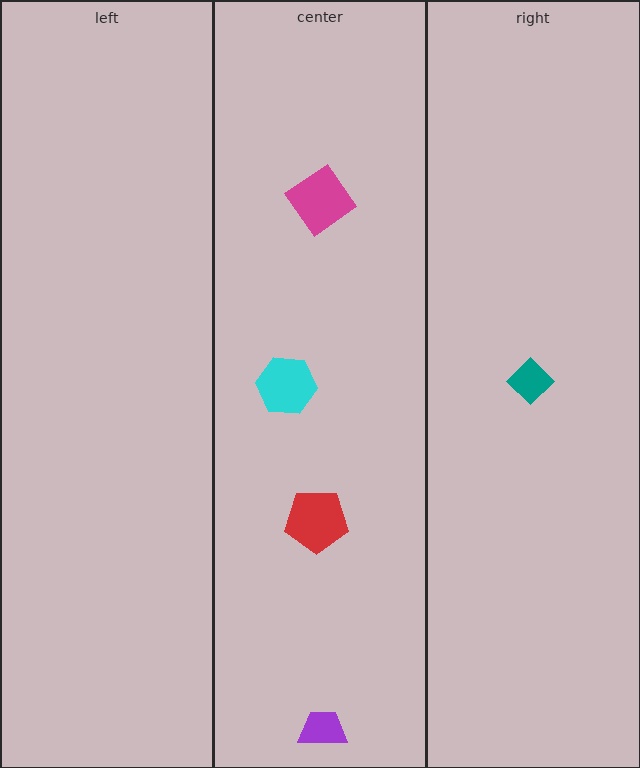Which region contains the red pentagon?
The center region.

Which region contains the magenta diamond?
The center region.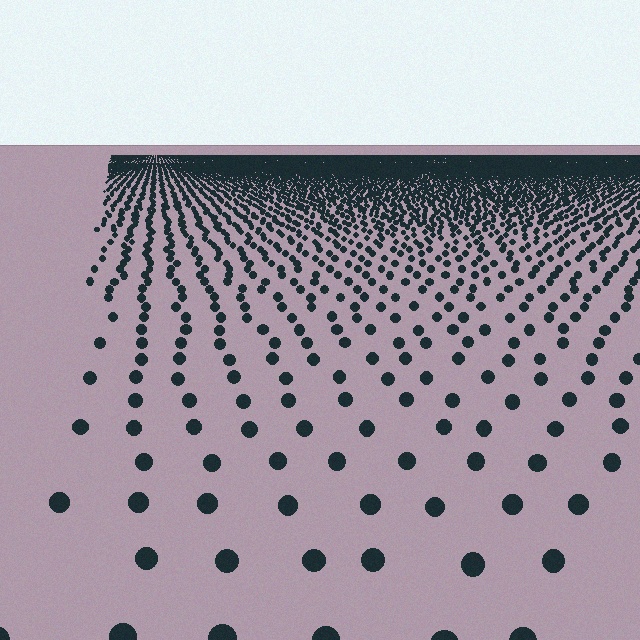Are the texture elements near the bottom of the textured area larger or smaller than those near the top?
Larger. Near the bottom, elements are closer to the viewer and appear at a bigger on-screen size.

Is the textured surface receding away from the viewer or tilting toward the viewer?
The surface is receding away from the viewer. Texture elements get smaller and denser toward the top.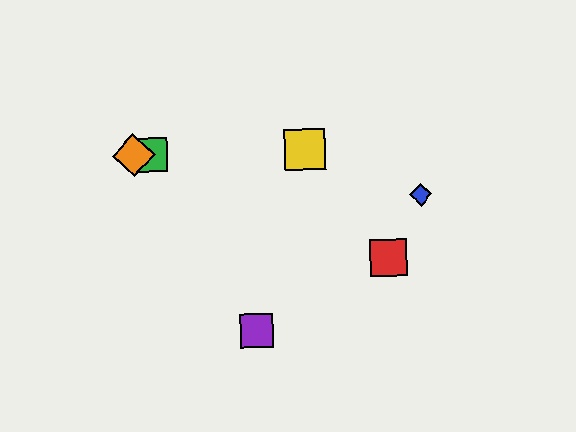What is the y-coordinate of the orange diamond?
The orange diamond is at y≈155.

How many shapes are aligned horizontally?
3 shapes (the green square, the yellow square, the orange diamond) are aligned horizontally.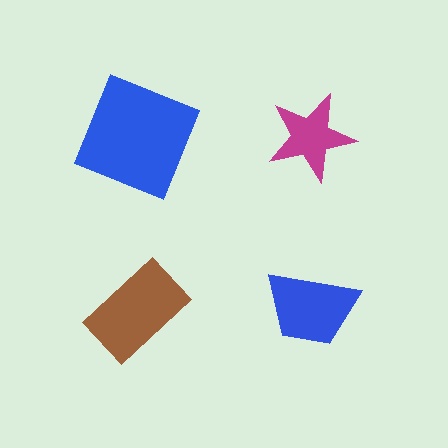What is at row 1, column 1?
A blue square.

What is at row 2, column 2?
A blue trapezoid.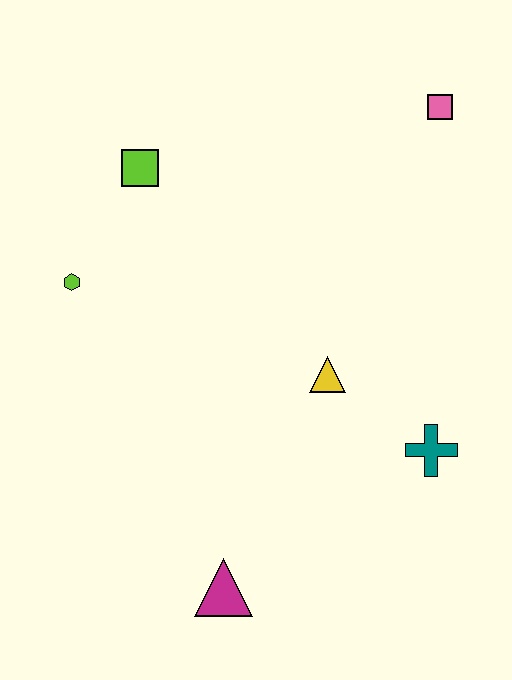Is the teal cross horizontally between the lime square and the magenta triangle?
No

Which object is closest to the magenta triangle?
The yellow triangle is closest to the magenta triangle.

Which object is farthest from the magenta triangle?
The pink square is farthest from the magenta triangle.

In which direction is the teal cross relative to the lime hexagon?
The teal cross is to the right of the lime hexagon.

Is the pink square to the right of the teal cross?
Yes